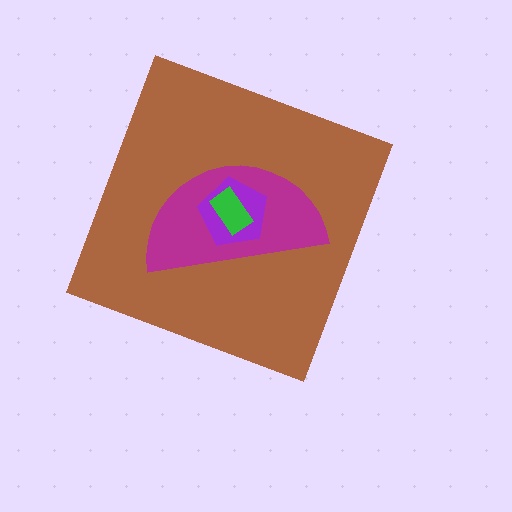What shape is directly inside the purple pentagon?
The green rectangle.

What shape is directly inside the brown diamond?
The magenta semicircle.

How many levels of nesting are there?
4.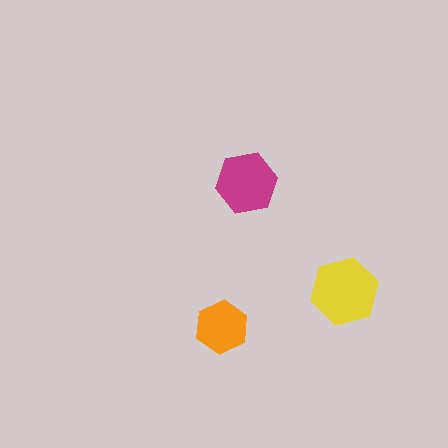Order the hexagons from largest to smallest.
the yellow one, the magenta one, the orange one.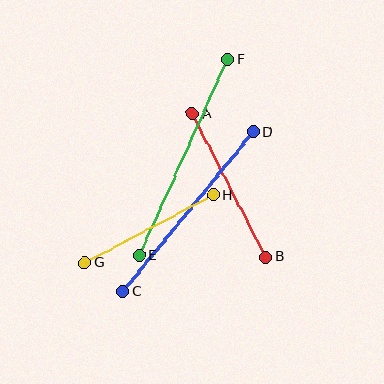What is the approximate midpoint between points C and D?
The midpoint is at approximately (188, 212) pixels.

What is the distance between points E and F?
The distance is approximately 215 pixels.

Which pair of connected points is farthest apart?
Points E and F are farthest apart.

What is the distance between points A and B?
The distance is approximately 161 pixels.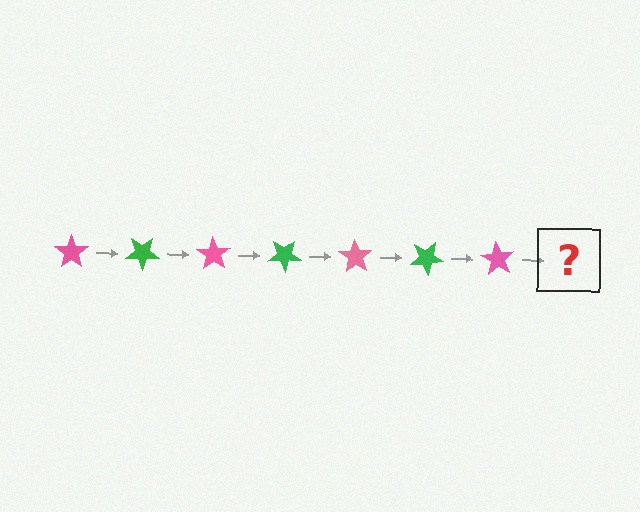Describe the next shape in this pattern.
It should be a green star, rotated 245 degrees from the start.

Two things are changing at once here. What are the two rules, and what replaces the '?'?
The two rules are that it rotates 35 degrees each step and the color cycles through pink and green. The '?' should be a green star, rotated 245 degrees from the start.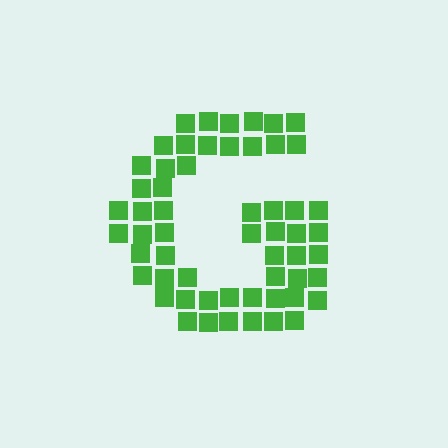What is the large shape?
The large shape is the letter G.